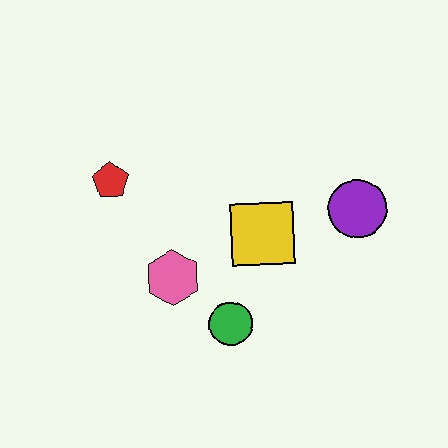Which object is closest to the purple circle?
The yellow square is closest to the purple circle.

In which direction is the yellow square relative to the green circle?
The yellow square is above the green circle.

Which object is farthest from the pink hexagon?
The purple circle is farthest from the pink hexagon.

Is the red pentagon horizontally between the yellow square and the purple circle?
No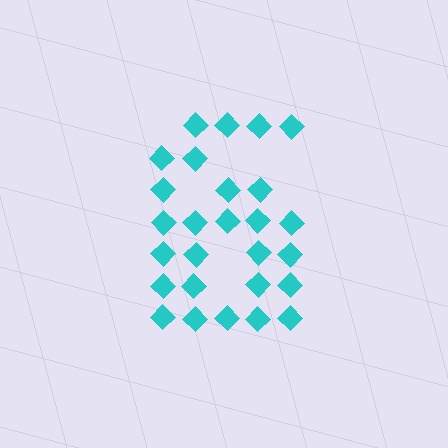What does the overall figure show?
The overall figure shows the digit 6.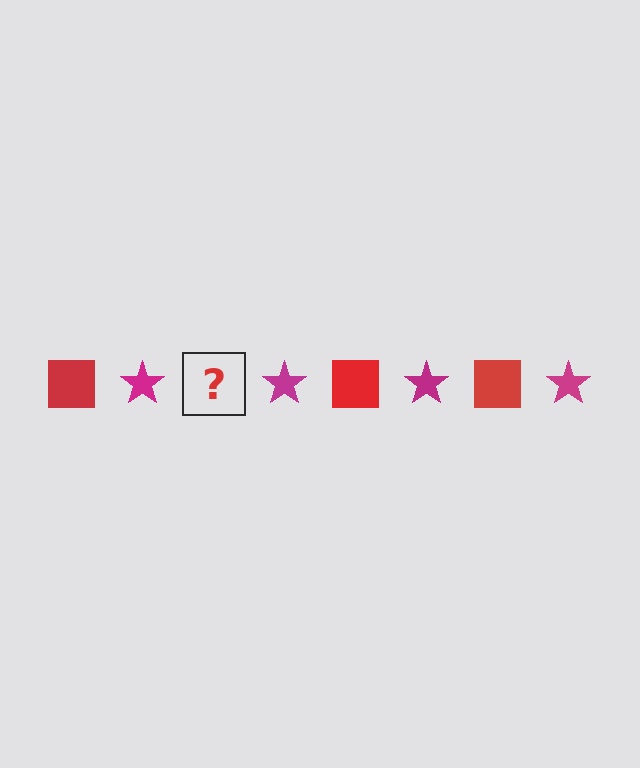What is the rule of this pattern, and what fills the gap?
The rule is that the pattern alternates between red square and magenta star. The gap should be filled with a red square.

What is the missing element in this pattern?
The missing element is a red square.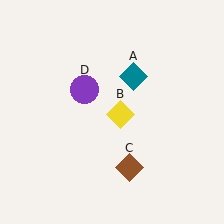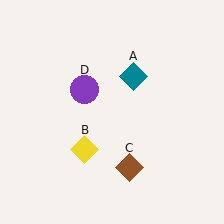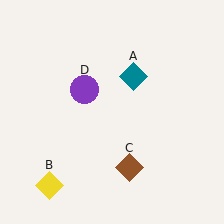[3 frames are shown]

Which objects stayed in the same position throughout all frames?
Teal diamond (object A) and brown diamond (object C) and purple circle (object D) remained stationary.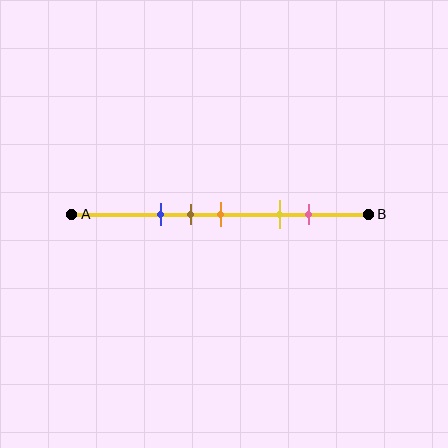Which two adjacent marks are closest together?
The brown and orange marks are the closest adjacent pair.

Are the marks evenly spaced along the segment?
No, the marks are not evenly spaced.